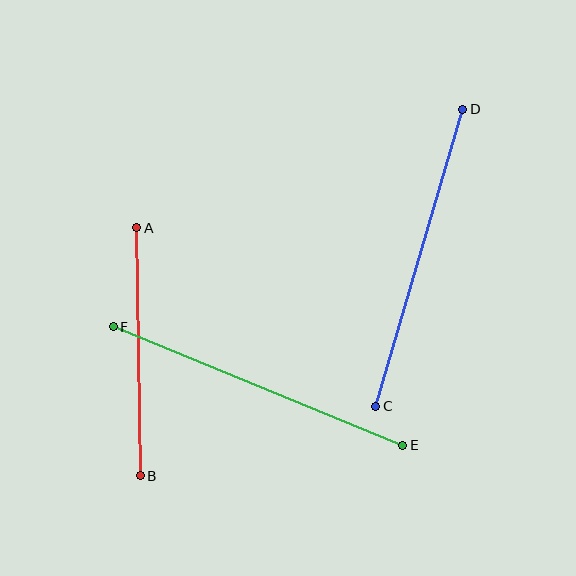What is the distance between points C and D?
The distance is approximately 309 pixels.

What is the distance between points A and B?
The distance is approximately 248 pixels.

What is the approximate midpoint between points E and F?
The midpoint is at approximately (258, 386) pixels.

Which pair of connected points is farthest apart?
Points E and F are farthest apart.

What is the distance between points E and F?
The distance is approximately 313 pixels.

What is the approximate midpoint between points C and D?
The midpoint is at approximately (419, 258) pixels.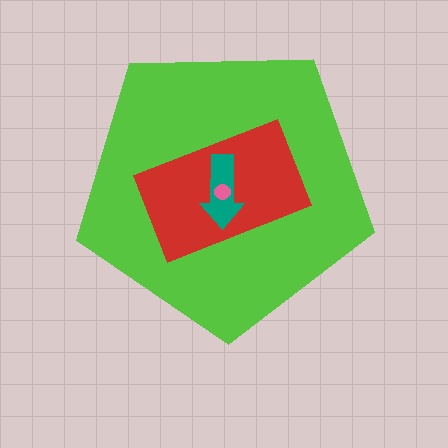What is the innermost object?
The pink circle.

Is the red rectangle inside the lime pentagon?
Yes.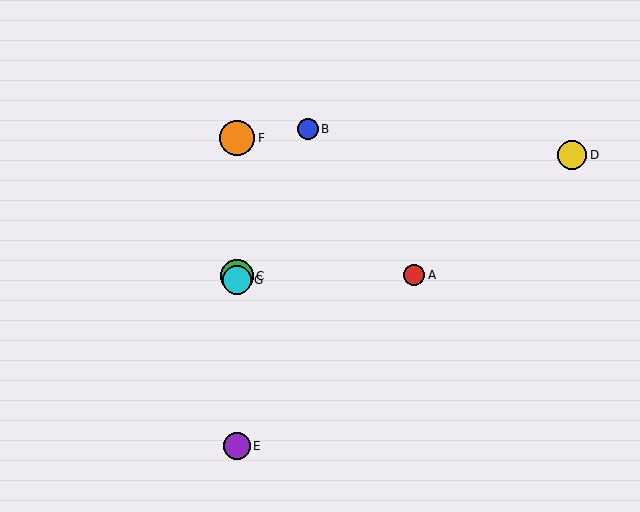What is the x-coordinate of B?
Object B is at x≈308.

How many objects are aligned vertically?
4 objects (C, E, F, G) are aligned vertically.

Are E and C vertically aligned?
Yes, both are at x≈237.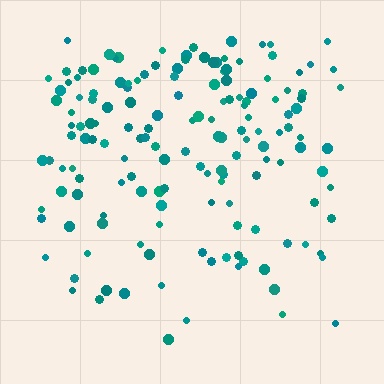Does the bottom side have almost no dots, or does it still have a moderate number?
Still a moderate number, just noticeably fewer than the top.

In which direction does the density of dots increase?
From bottom to top, with the top side densest.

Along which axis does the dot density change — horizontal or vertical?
Vertical.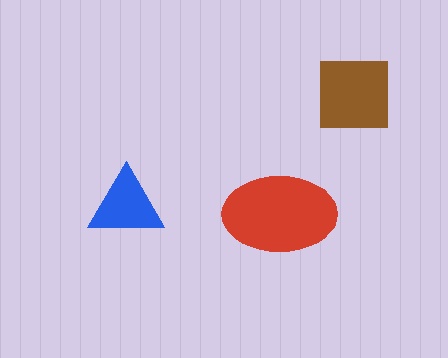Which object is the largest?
The red ellipse.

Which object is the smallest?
The blue triangle.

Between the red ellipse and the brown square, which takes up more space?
The red ellipse.